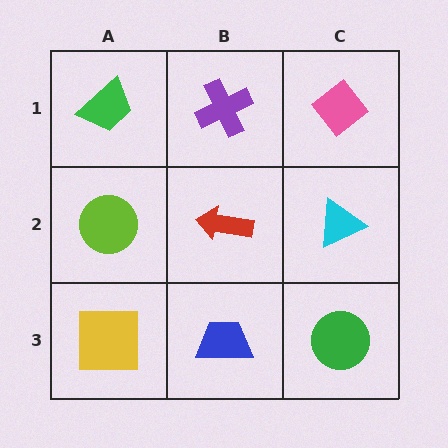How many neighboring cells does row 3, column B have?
3.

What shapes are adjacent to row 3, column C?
A cyan triangle (row 2, column C), a blue trapezoid (row 3, column B).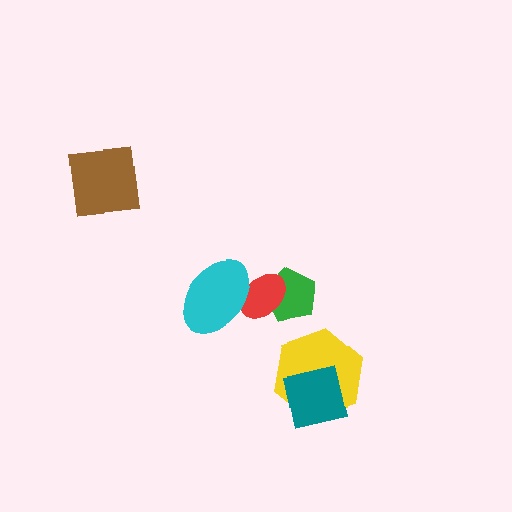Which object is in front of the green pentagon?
The red ellipse is in front of the green pentagon.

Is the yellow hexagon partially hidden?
Yes, it is partially covered by another shape.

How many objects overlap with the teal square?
1 object overlaps with the teal square.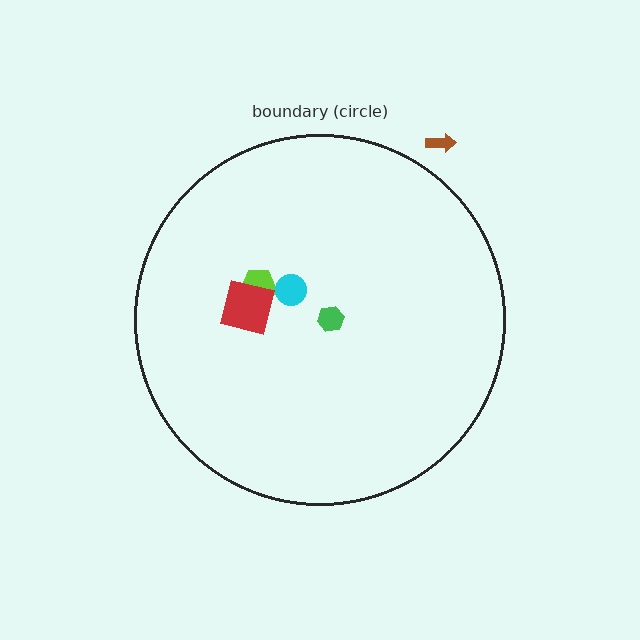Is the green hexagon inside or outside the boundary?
Inside.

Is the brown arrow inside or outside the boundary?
Outside.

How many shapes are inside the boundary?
4 inside, 1 outside.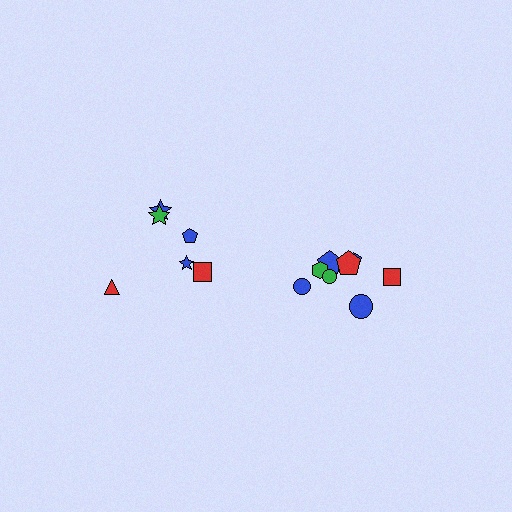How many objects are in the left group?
There are 6 objects.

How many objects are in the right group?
There are 8 objects.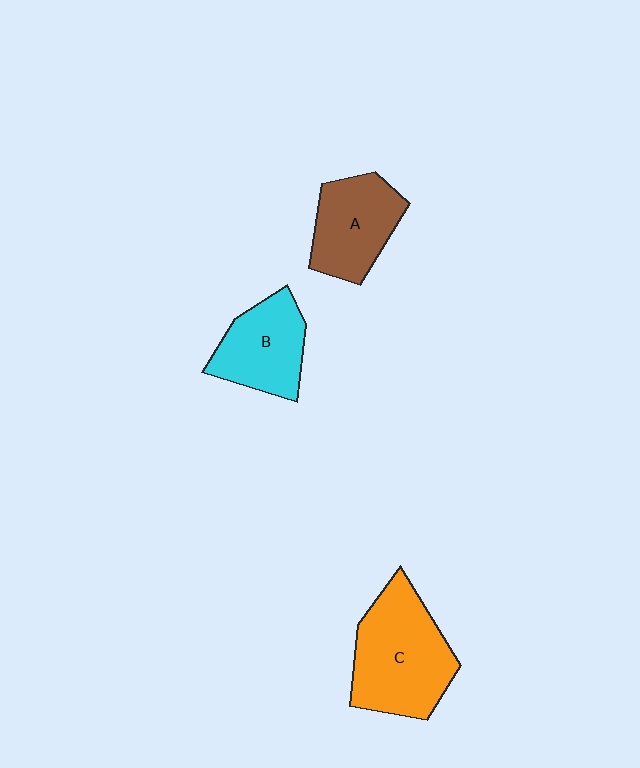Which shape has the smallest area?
Shape B (cyan).